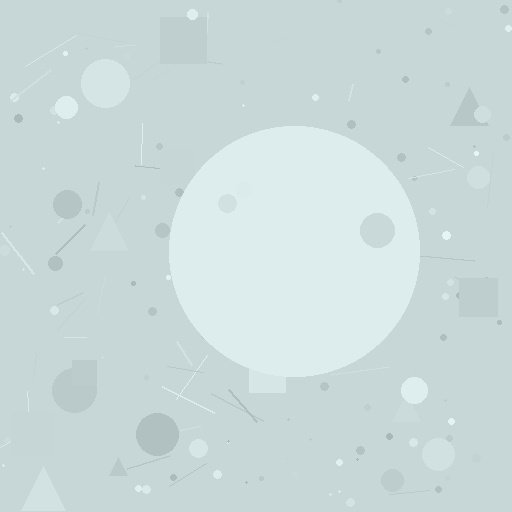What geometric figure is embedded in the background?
A circle is embedded in the background.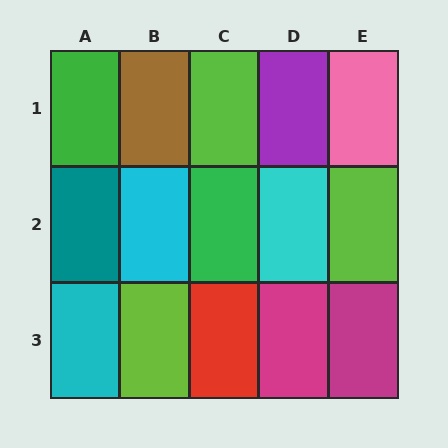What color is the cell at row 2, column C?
Green.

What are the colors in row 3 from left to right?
Cyan, lime, red, magenta, magenta.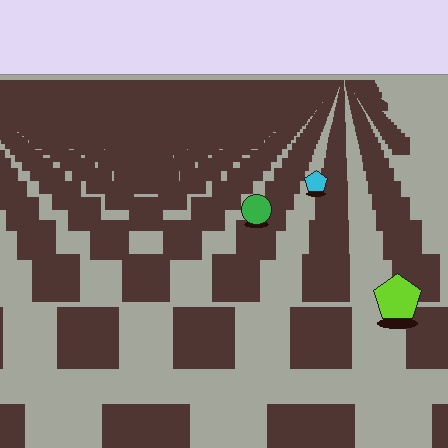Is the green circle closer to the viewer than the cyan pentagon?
Yes. The green circle is closer — you can tell from the texture gradient: the ground texture is coarser near it.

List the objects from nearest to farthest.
From nearest to farthest: the lime pentagon, the green circle, the cyan pentagon.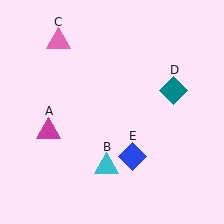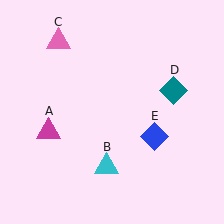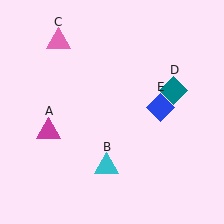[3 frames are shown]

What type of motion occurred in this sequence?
The blue diamond (object E) rotated counterclockwise around the center of the scene.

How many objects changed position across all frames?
1 object changed position: blue diamond (object E).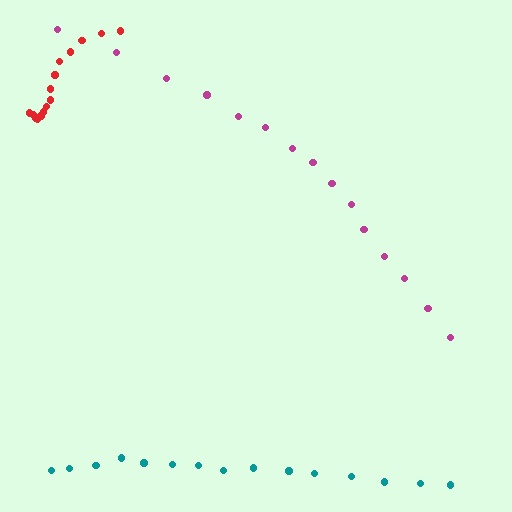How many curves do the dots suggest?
There are 3 distinct paths.